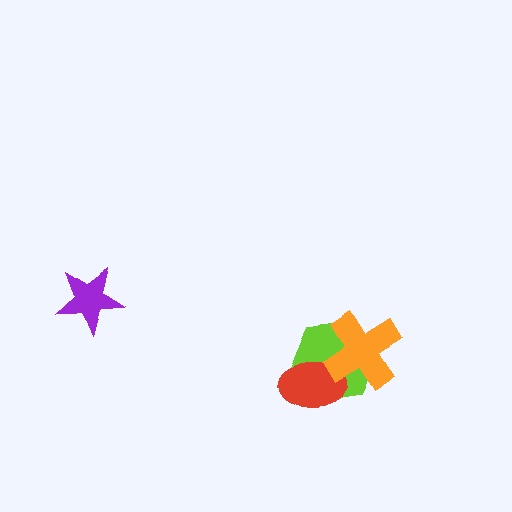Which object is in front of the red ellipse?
The orange cross is in front of the red ellipse.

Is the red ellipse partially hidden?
Yes, it is partially covered by another shape.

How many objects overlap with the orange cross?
2 objects overlap with the orange cross.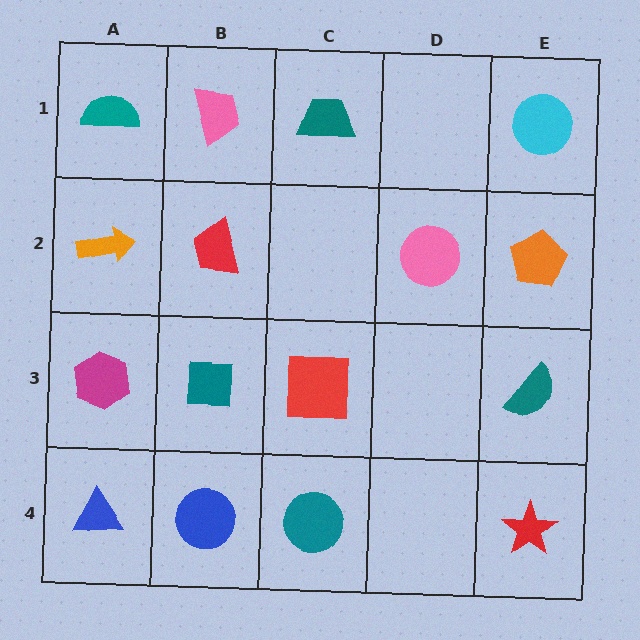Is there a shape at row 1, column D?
No, that cell is empty.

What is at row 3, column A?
A magenta hexagon.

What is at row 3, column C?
A red square.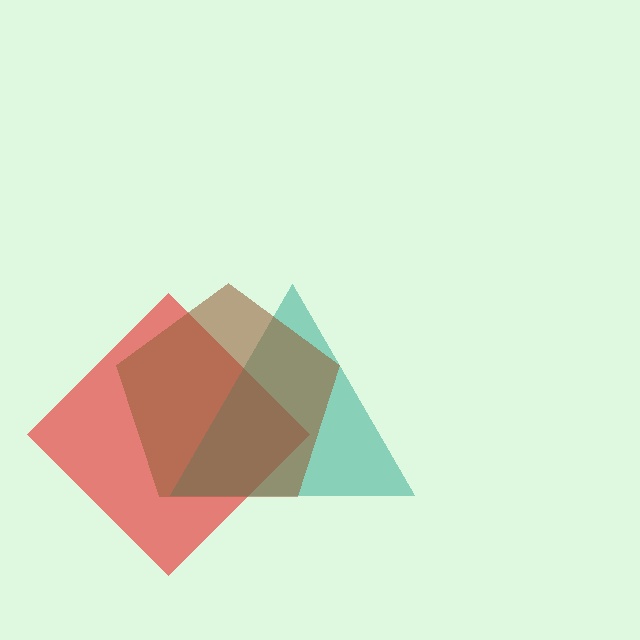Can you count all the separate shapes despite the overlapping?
Yes, there are 3 separate shapes.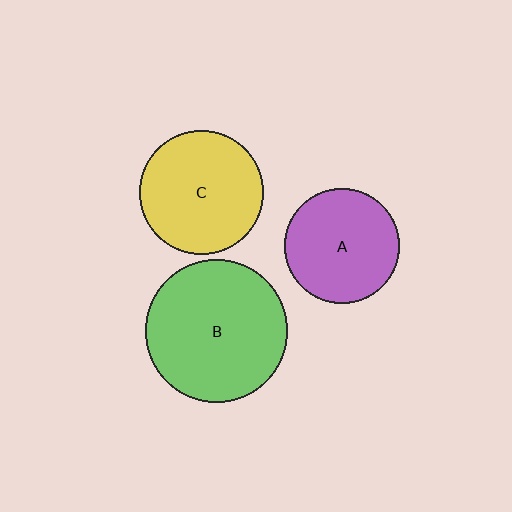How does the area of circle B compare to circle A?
Approximately 1.5 times.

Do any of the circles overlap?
No, none of the circles overlap.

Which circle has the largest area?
Circle B (green).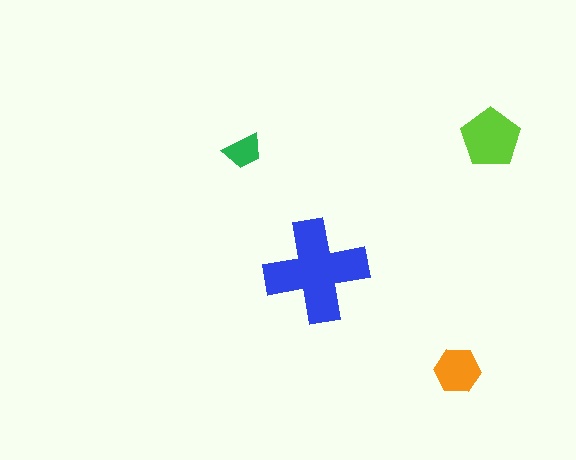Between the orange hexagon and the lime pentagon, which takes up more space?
The lime pentagon.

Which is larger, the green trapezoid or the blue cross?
The blue cross.